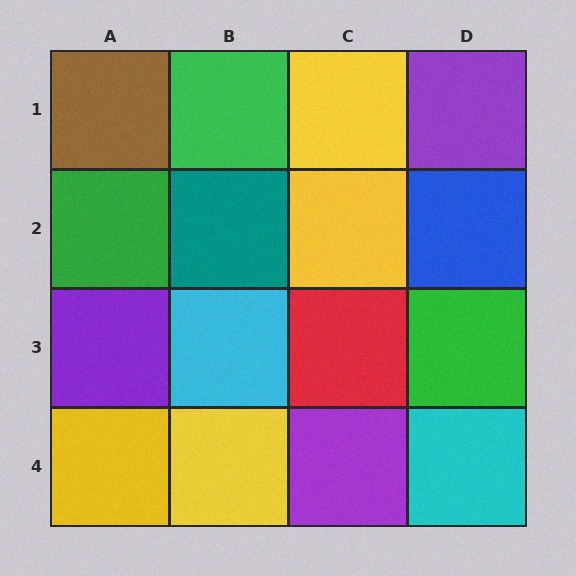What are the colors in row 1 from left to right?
Brown, green, yellow, purple.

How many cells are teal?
1 cell is teal.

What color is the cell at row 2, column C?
Yellow.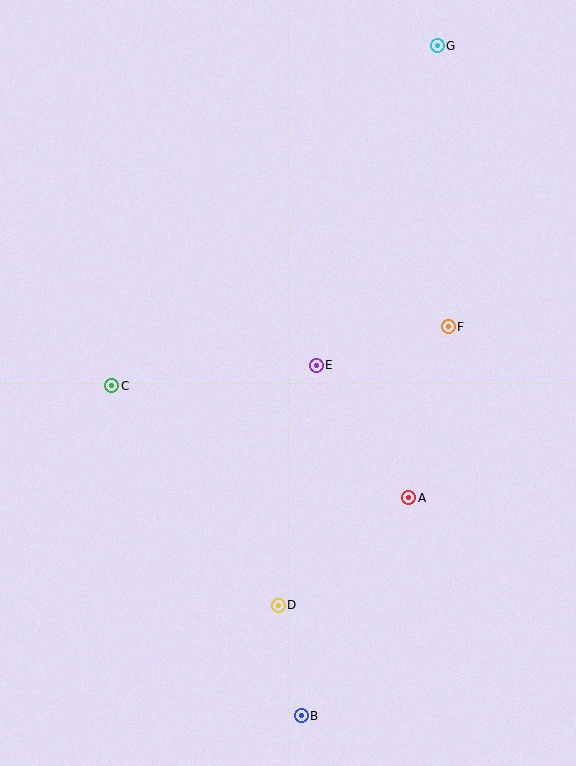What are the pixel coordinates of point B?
Point B is at (301, 716).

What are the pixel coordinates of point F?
Point F is at (448, 327).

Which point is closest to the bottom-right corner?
Point B is closest to the bottom-right corner.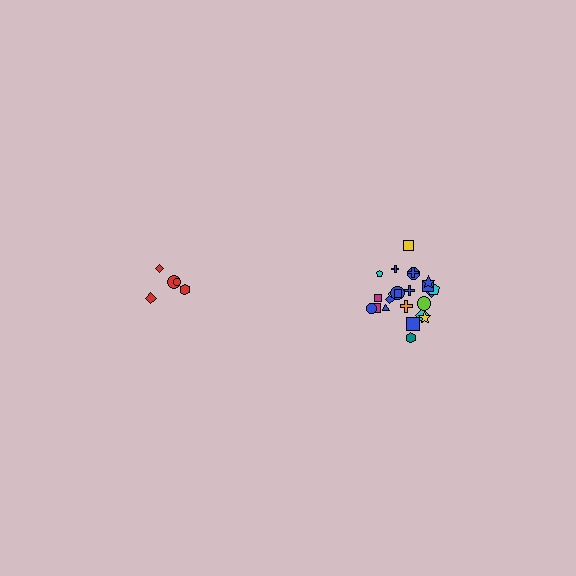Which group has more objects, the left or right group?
The right group.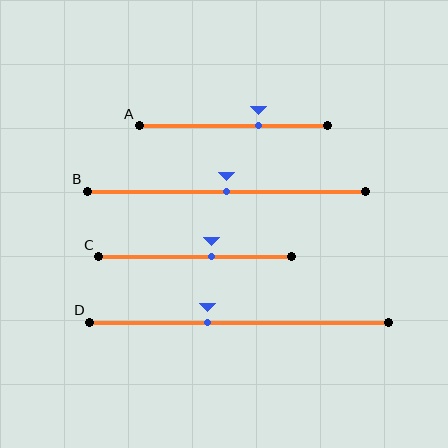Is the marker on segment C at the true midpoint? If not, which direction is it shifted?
No, the marker on segment C is shifted to the right by about 9% of the segment length.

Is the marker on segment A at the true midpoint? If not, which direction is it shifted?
No, the marker on segment A is shifted to the right by about 13% of the segment length.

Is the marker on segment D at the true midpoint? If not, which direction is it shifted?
No, the marker on segment D is shifted to the left by about 10% of the segment length.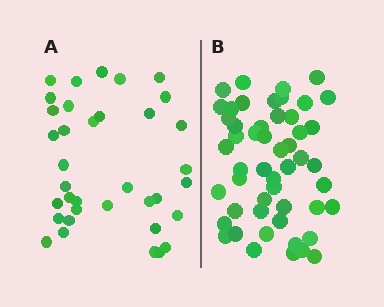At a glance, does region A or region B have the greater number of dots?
Region B (the right region) has more dots.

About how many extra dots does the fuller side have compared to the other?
Region B has approximately 15 more dots than region A.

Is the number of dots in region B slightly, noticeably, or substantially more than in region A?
Region B has noticeably more, but not dramatically so. The ratio is roughly 1.4 to 1.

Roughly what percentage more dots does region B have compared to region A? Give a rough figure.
About 40% more.